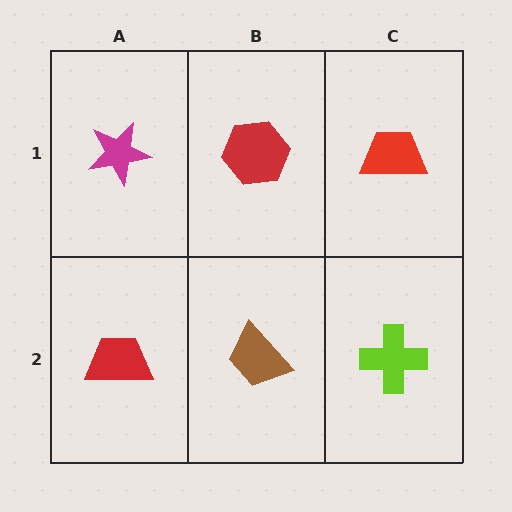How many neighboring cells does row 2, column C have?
2.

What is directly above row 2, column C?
A red trapezoid.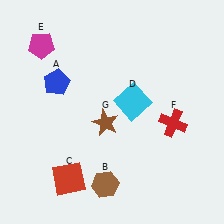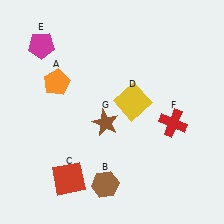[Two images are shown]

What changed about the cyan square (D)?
In Image 1, D is cyan. In Image 2, it changed to yellow.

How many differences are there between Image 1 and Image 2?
There are 2 differences between the two images.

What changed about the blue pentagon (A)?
In Image 1, A is blue. In Image 2, it changed to orange.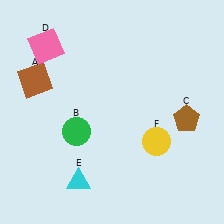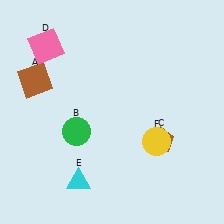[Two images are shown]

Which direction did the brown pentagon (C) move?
The brown pentagon (C) moved left.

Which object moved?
The brown pentagon (C) moved left.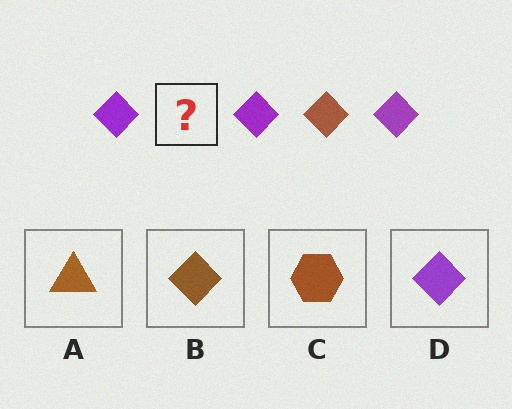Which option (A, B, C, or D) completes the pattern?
B.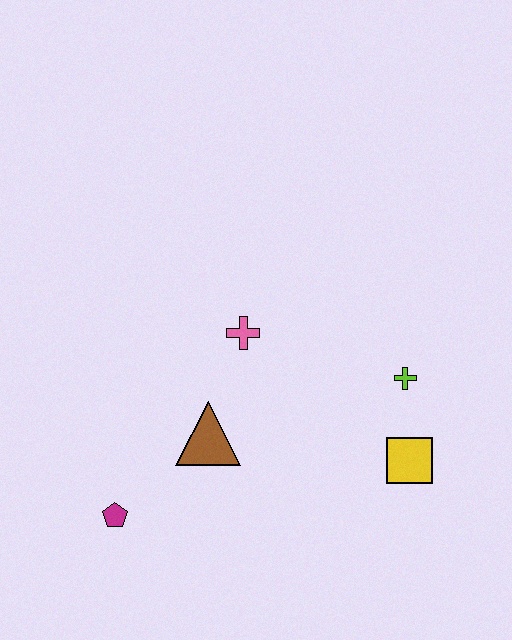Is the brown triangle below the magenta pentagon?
No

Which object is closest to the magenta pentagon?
The brown triangle is closest to the magenta pentagon.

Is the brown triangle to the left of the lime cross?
Yes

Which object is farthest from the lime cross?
The magenta pentagon is farthest from the lime cross.